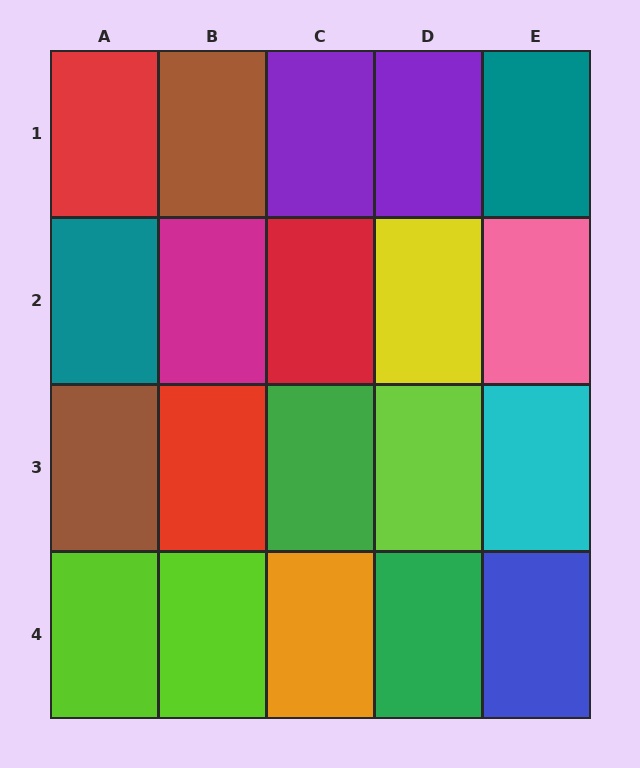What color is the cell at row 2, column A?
Teal.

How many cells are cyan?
1 cell is cyan.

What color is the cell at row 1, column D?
Purple.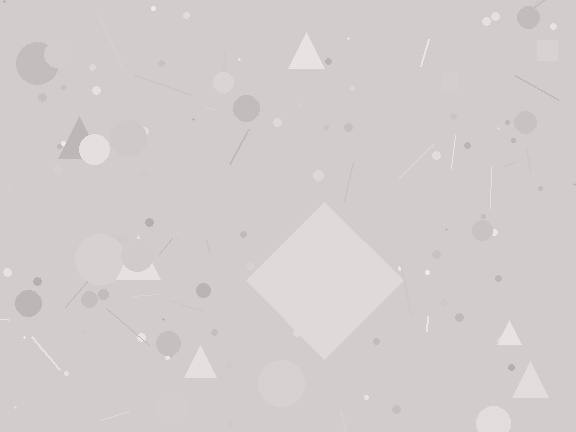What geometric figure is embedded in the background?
A diamond is embedded in the background.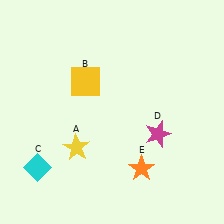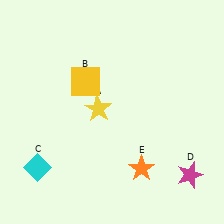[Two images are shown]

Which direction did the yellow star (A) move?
The yellow star (A) moved up.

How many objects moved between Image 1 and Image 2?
2 objects moved between the two images.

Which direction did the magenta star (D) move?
The magenta star (D) moved down.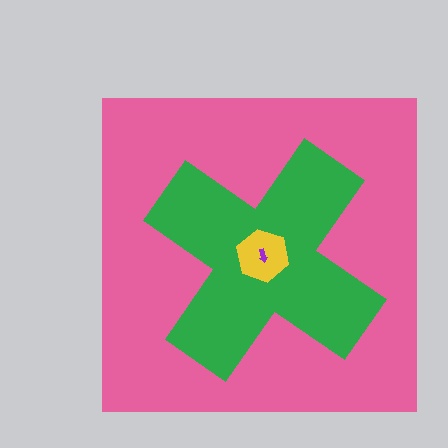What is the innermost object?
The purple arrow.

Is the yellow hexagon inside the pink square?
Yes.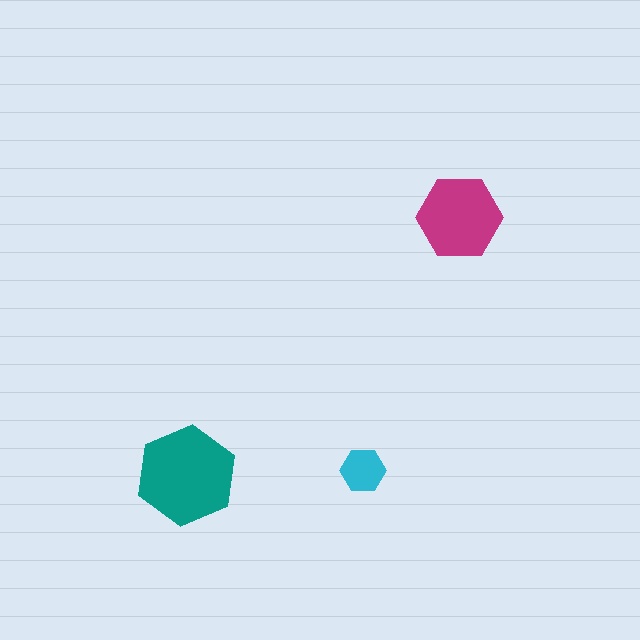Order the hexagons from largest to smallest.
the teal one, the magenta one, the cyan one.